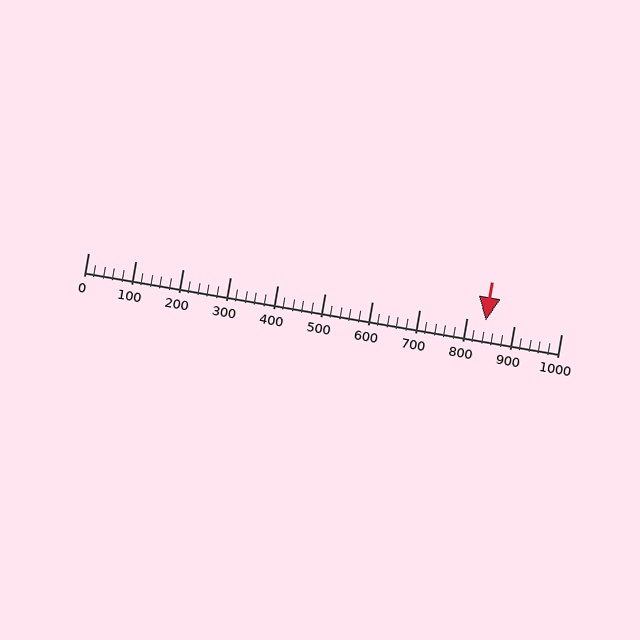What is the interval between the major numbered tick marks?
The major tick marks are spaced 100 units apart.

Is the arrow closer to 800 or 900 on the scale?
The arrow is closer to 800.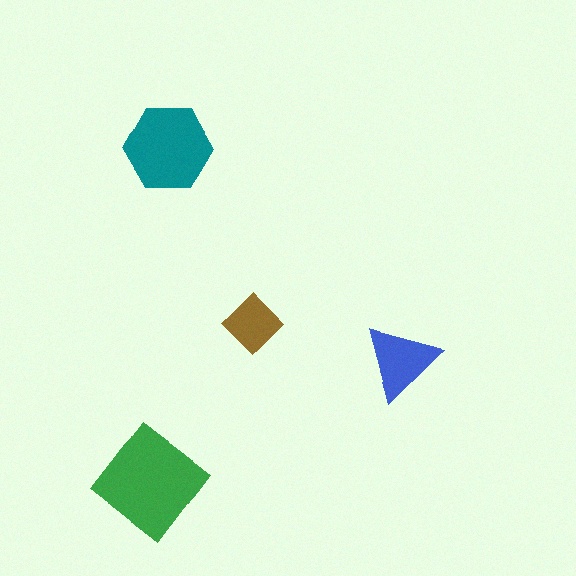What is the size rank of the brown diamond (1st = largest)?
4th.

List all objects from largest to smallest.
The green diamond, the teal hexagon, the blue triangle, the brown diamond.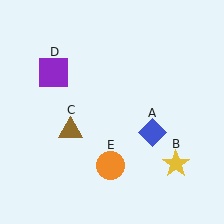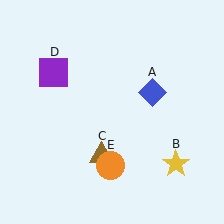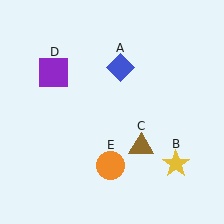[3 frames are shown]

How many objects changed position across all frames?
2 objects changed position: blue diamond (object A), brown triangle (object C).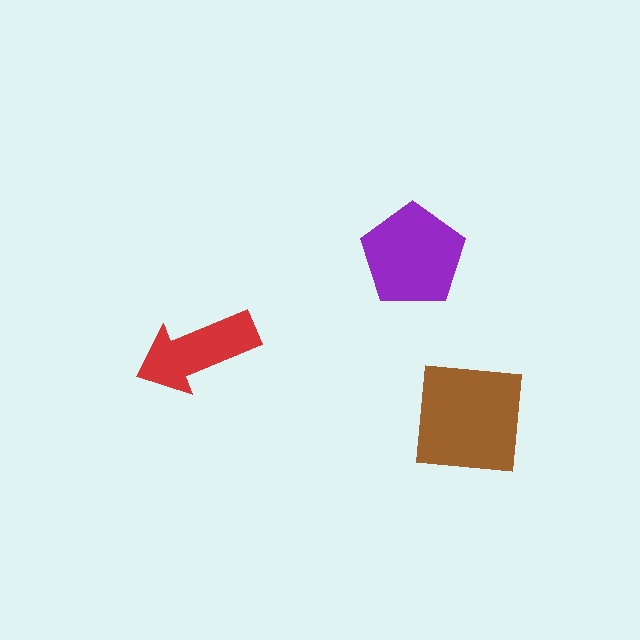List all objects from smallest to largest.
The red arrow, the purple pentagon, the brown square.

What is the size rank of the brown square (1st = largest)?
1st.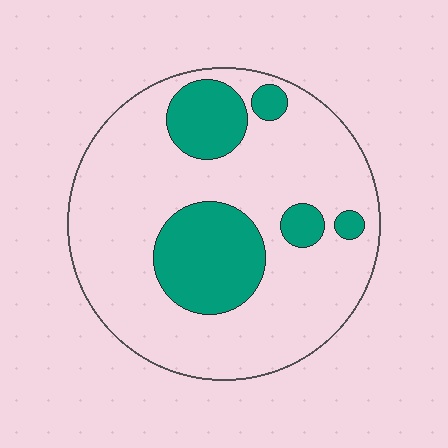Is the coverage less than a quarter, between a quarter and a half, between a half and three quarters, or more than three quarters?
Less than a quarter.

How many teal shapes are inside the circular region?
5.